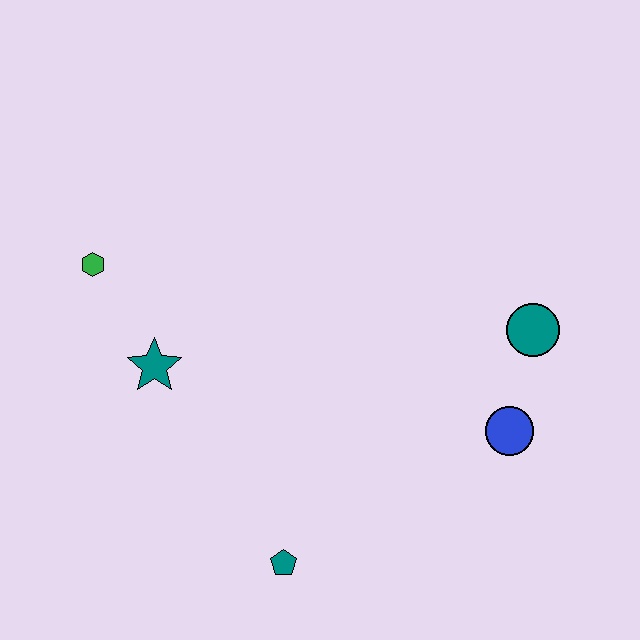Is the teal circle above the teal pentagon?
Yes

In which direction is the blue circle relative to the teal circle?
The blue circle is below the teal circle.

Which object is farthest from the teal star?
The teal circle is farthest from the teal star.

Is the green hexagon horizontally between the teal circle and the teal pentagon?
No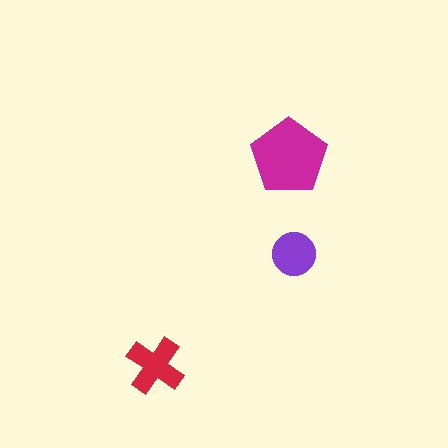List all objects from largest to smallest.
The magenta pentagon, the red cross, the purple circle.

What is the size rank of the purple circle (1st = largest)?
3rd.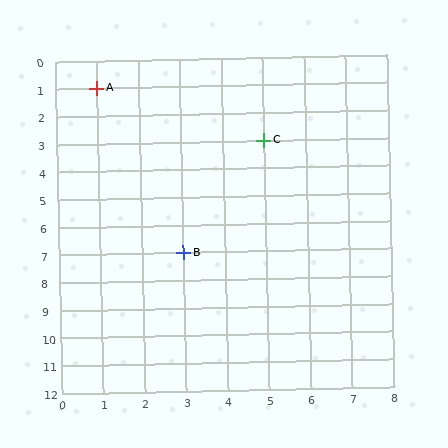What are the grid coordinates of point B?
Point B is at grid coordinates (3, 7).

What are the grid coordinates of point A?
Point A is at grid coordinates (1, 1).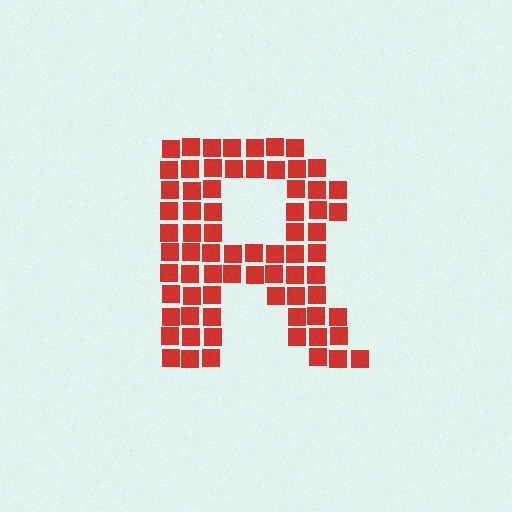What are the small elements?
The small elements are squares.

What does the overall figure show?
The overall figure shows the letter R.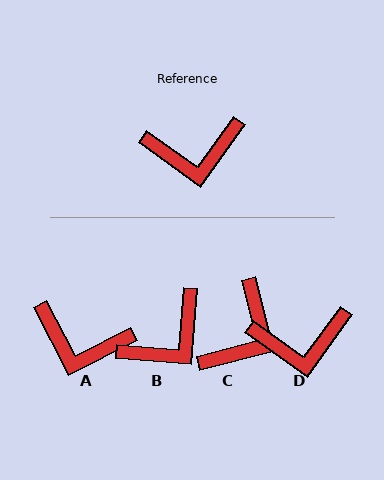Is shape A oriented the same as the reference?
No, it is off by about 27 degrees.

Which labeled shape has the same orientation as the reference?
D.